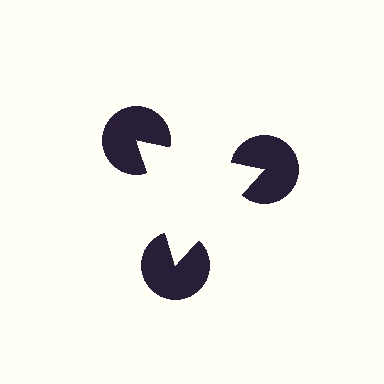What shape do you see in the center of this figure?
An illusory triangle — its edges are inferred from the aligned wedge cuts in the pac-man discs, not physically drawn.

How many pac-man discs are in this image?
There are 3 — one at each vertex of the illusory triangle.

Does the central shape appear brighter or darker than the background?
It typically appears slightly brighter than the background, even though no actual brightness change is drawn.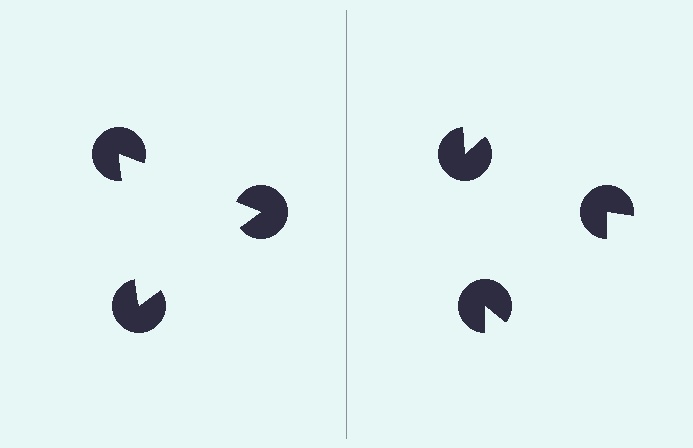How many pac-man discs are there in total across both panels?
6 — 3 on each side.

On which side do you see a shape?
An illusory triangle appears on the left side. On the right side the wedge cuts are rotated, so no coherent shape forms.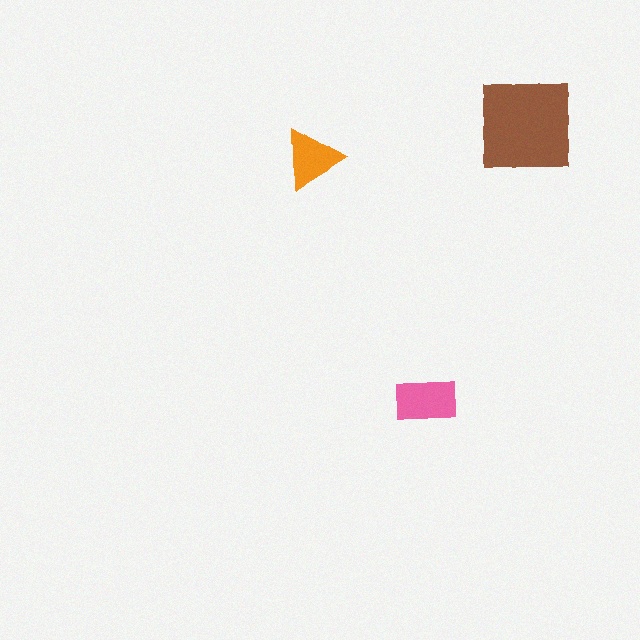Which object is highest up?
The brown square is topmost.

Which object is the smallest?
The orange triangle.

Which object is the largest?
The brown square.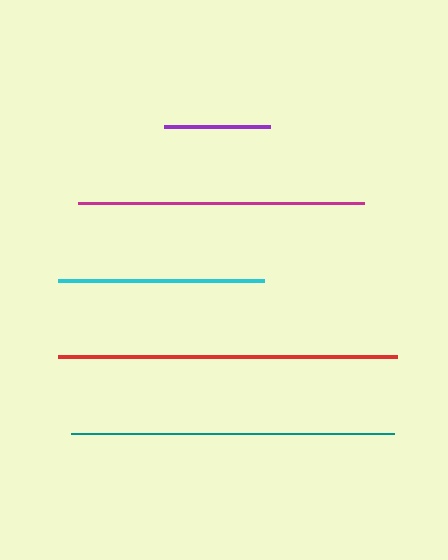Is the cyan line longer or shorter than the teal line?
The teal line is longer than the cyan line.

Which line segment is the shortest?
The purple line is the shortest at approximately 106 pixels.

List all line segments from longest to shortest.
From longest to shortest: red, teal, magenta, cyan, purple.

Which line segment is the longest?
The red line is the longest at approximately 338 pixels.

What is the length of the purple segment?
The purple segment is approximately 106 pixels long.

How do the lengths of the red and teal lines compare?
The red and teal lines are approximately the same length.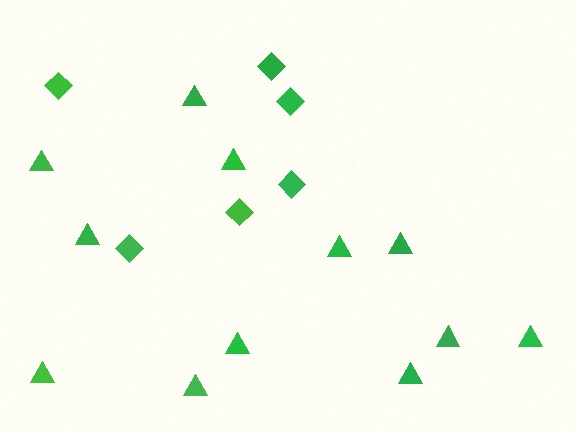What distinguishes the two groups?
There are 2 groups: one group of triangles (12) and one group of diamonds (6).